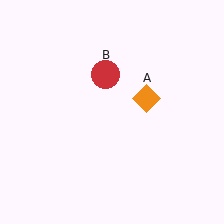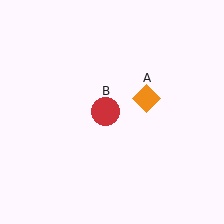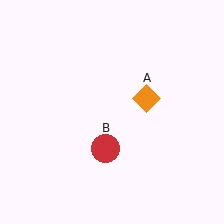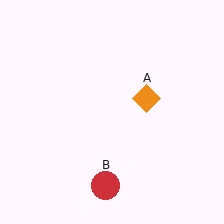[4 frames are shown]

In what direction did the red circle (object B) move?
The red circle (object B) moved down.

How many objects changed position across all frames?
1 object changed position: red circle (object B).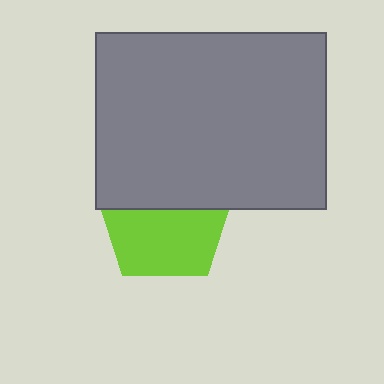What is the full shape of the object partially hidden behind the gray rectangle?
The partially hidden object is a lime pentagon.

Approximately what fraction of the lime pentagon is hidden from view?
Roughly 44% of the lime pentagon is hidden behind the gray rectangle.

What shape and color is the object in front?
The object in front is a gray rectangle.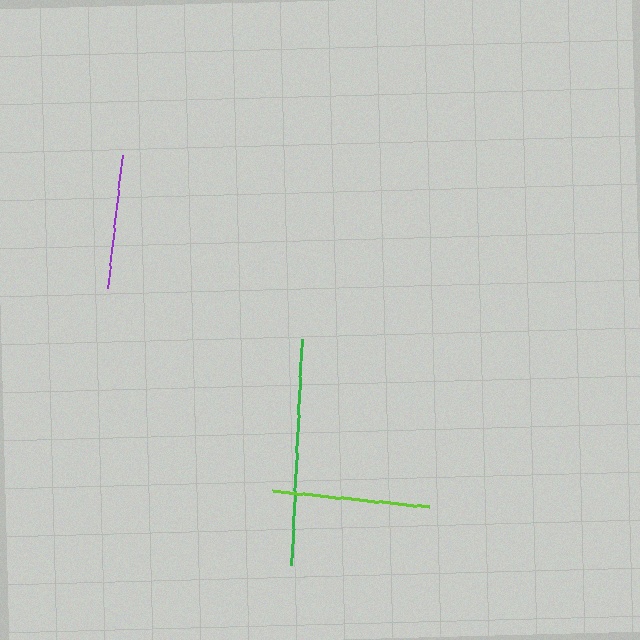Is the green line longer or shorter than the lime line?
The green line is longer than the lime line.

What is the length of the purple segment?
The purple segment is approximately 134 pixels long.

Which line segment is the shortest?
The purple line is the shortest at approximately 134 pixels.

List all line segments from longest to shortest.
From longest to shortest: green, lime, purple.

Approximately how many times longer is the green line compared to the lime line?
The green line is approximately 1.4 times the length of the lime line.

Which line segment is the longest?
The green line is the longest at approximately 226 pixels.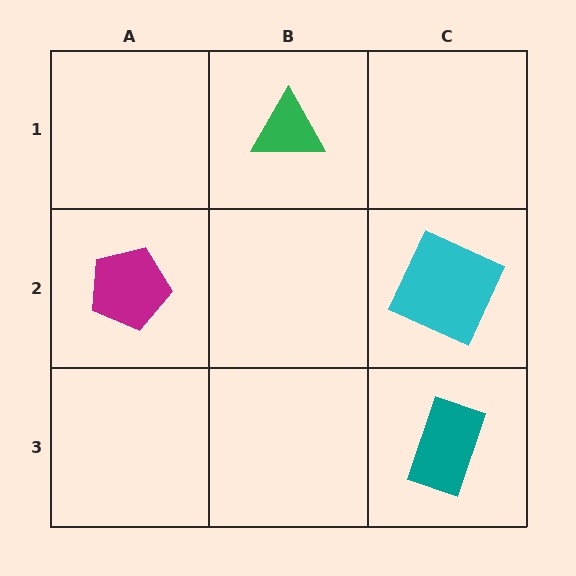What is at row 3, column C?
A teal rectangle.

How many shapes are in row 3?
1 shape.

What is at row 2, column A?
A magenta pentagon.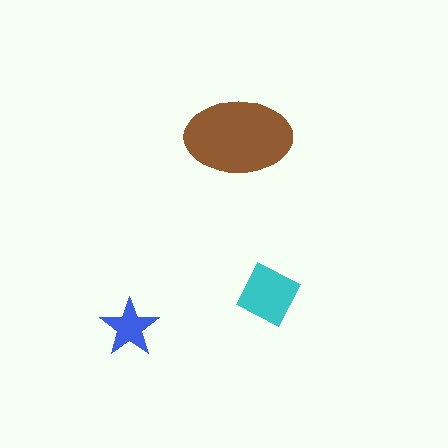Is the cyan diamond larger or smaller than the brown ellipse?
Smaller.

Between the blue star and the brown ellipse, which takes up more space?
The brown ellipse.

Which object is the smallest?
The blue star.